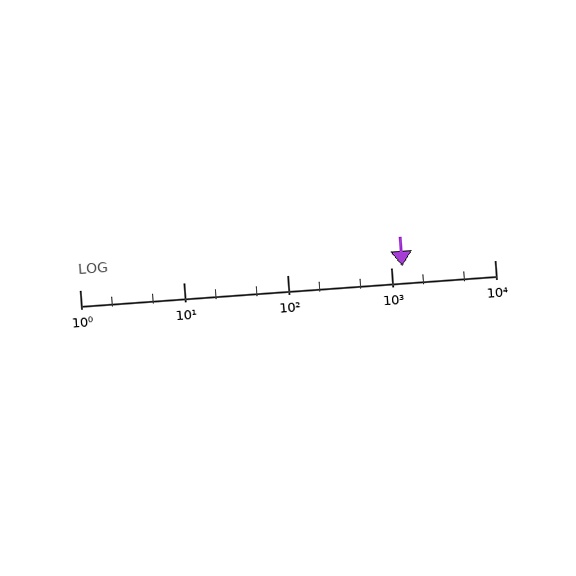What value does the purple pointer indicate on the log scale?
The pointer indicates approximately 1300.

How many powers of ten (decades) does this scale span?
The scale spans 4 decades, from 1 to 10000.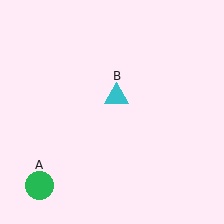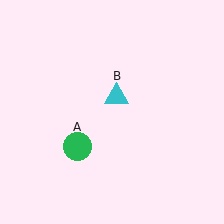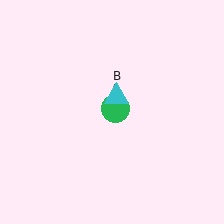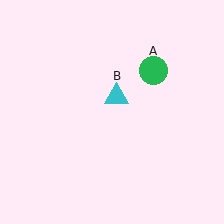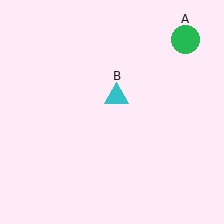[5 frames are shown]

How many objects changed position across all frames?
1 object changed position: green circle (object A).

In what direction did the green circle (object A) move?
The green circle (object A) moved up and to the right.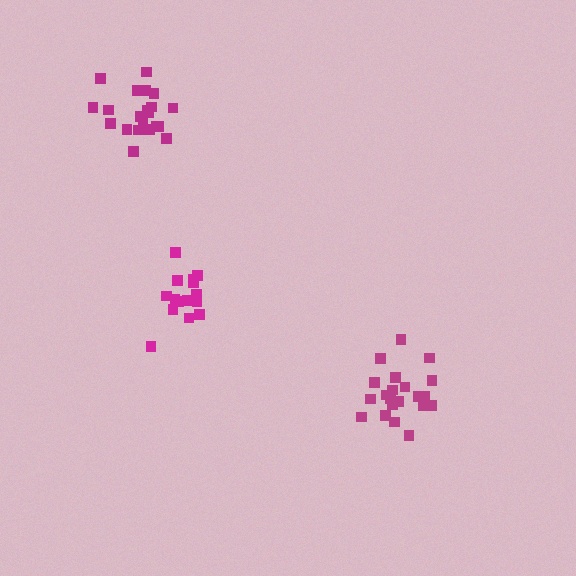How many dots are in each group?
Group 1: 15 dots, Group 2: 21 dots, Group 3: 21 dots (57 total).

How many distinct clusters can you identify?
There are 3 distinct clusters.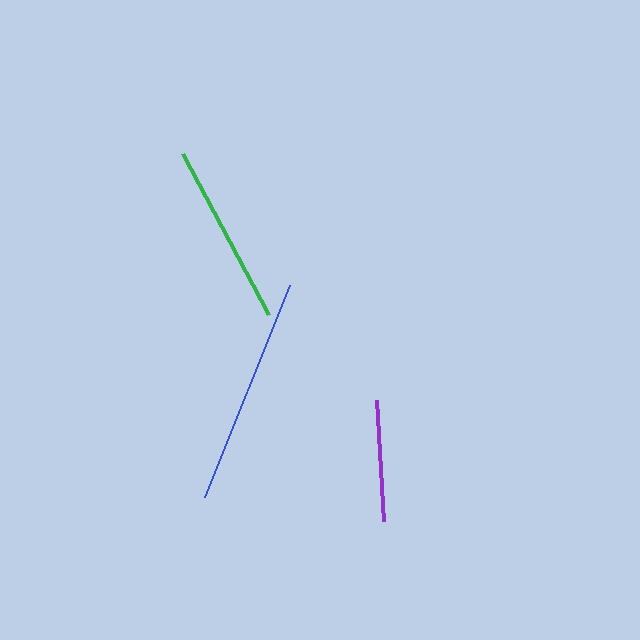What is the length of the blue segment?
The blue segment is approximately 228 pixels long.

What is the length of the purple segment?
The purple segment is approximately 121 pixels long.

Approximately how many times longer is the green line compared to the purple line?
The green line is approximately 1.5 times the length of the purple line.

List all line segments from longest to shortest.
From longest to shortest: blue, green, purple.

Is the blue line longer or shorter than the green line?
The blue line is longer than the green line.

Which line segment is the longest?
The blue line is the longest at approximately 228 pixels.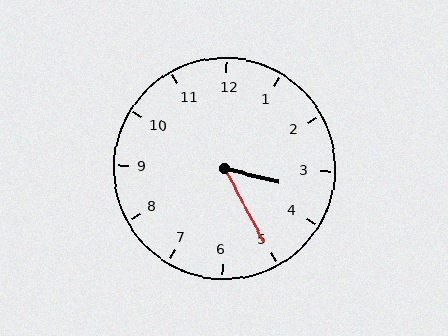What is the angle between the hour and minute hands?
Approximately 48 degrees.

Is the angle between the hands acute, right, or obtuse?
It is acute.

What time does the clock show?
3:25.